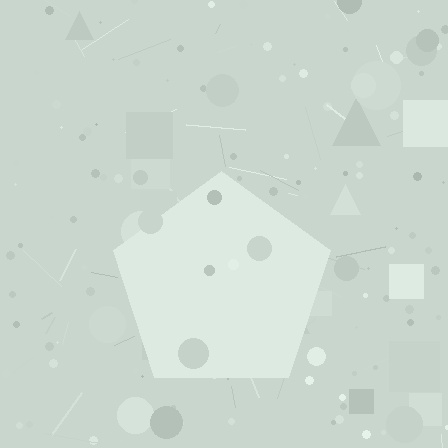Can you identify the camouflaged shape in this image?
The camouflaged shape is a pentagon.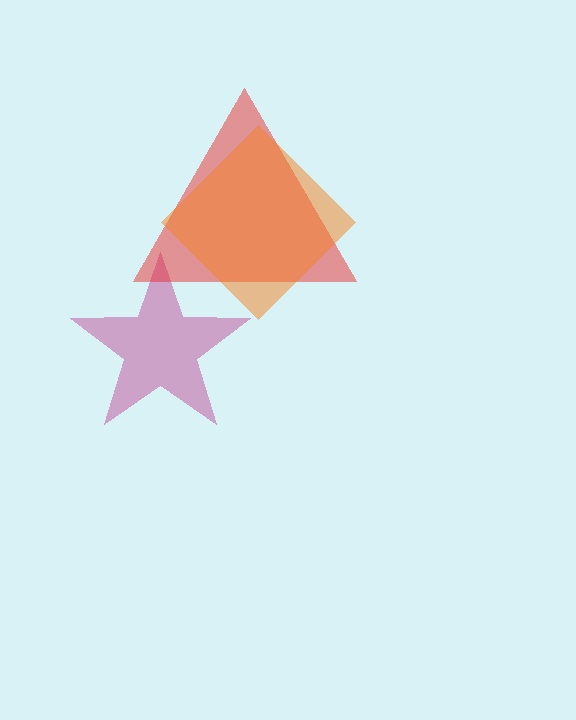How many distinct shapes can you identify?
There are 3 distinct shapes: a magenta star, a red triangle, an orange diamond.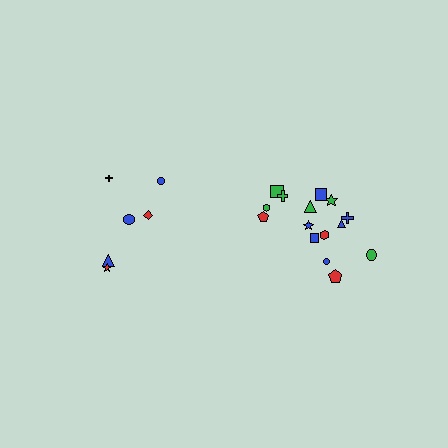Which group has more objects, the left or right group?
The right group.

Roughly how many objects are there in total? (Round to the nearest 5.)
Roughly 20 objects in total.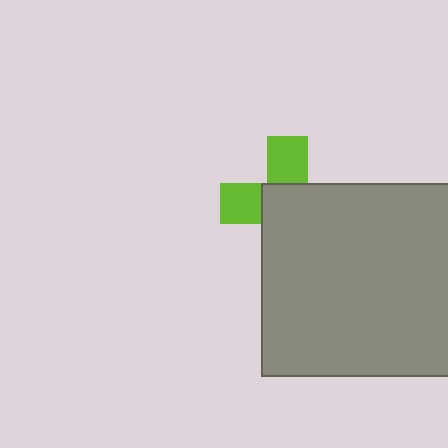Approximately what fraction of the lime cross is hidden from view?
Roughly 61% of the lime cross is hidden behind the gray square.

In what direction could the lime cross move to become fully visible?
The lime cross could move toward the upper-left. That would shift it out from behind the gray square entirely.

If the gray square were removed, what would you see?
You would see the complete lime cross.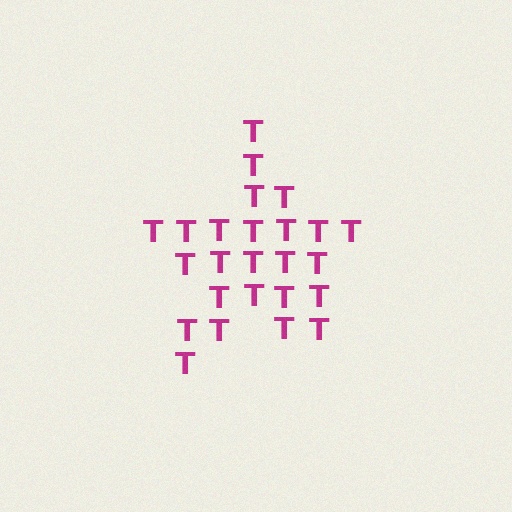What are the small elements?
The small elements are letter T's.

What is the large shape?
The large shape is a star.